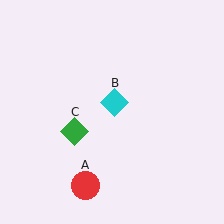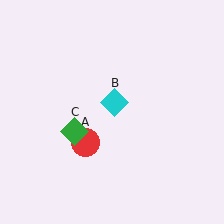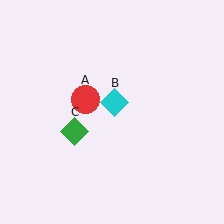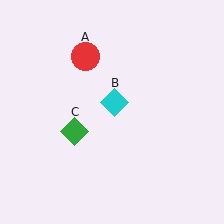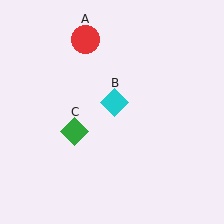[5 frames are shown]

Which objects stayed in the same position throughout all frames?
Cyan diamond (object B) and green diamond (object C) remained stationary.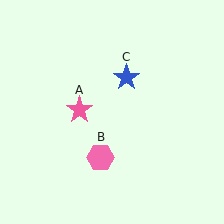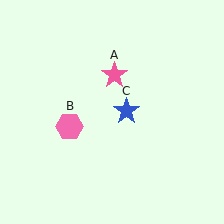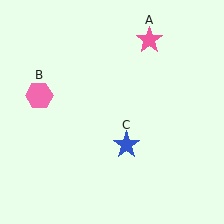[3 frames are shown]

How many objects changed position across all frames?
3 objects changed position: pink star (object A), pink hexagon (object B), blue star (object C).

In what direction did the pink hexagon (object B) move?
The pink hexagon (object B) moved up and to the left.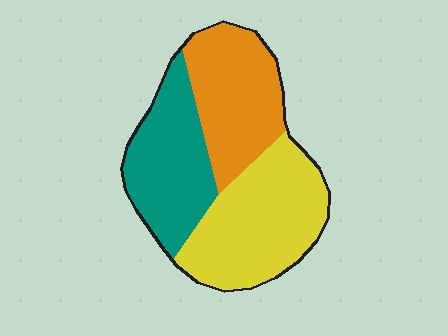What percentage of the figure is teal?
Teal covers 30% of the figure.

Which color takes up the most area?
Yellow, at roughly 40%.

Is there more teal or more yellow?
Yellow.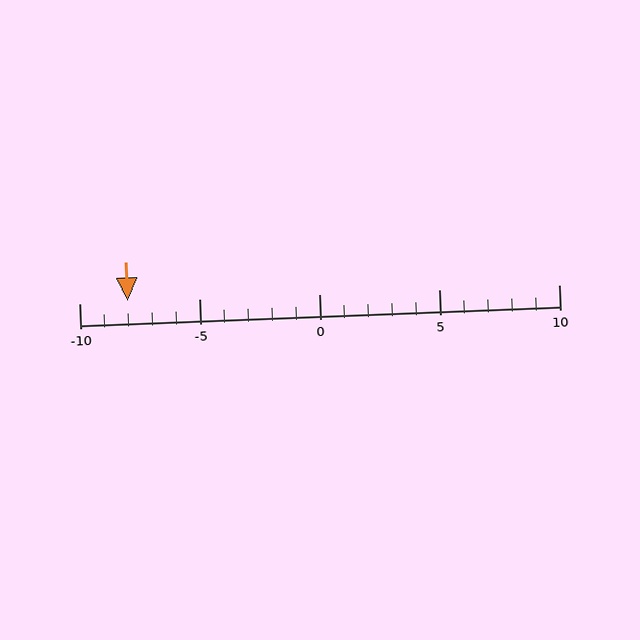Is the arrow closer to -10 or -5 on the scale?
The arrow is closer to -10.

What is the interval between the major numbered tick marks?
The major tick marks are spaced 5 units apart.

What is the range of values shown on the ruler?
The ruler shows values from -10 to 10.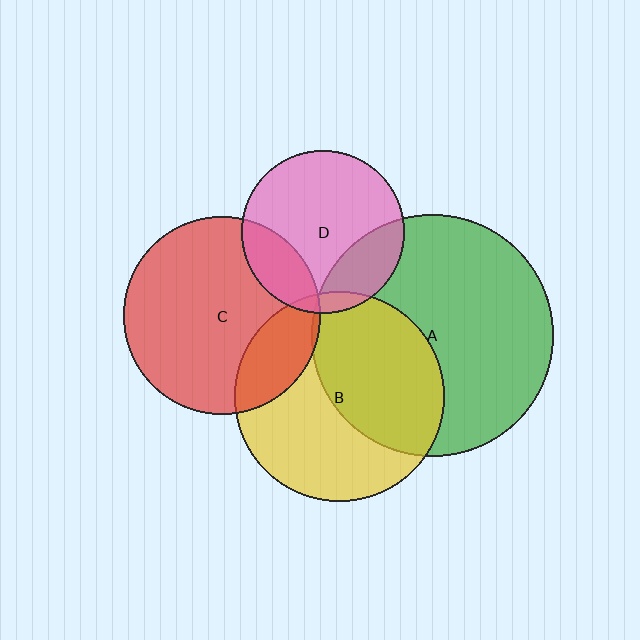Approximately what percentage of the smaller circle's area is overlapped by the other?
Approximately 5%.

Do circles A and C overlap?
Yes.